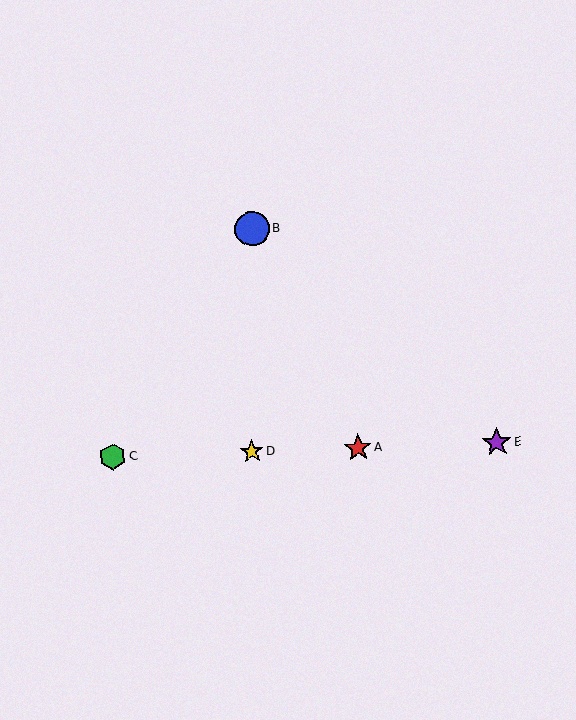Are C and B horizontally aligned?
No, C is at y≈457 and B is at y≈229.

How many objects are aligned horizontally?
4 objects (A, C, D, E) are aligned horizontally.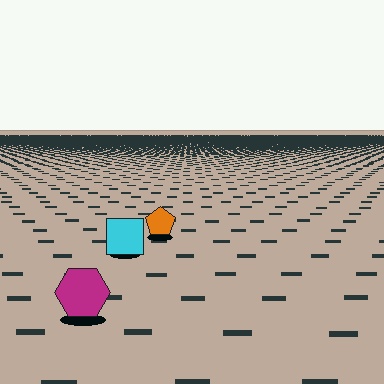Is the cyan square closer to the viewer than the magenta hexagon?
No. The magenta hexagon is closer — you can tell from the texture gradient: the ground texture is coarser near it.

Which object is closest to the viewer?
The magenta hexagon is closest. The texture marks near it are larger and more spread out.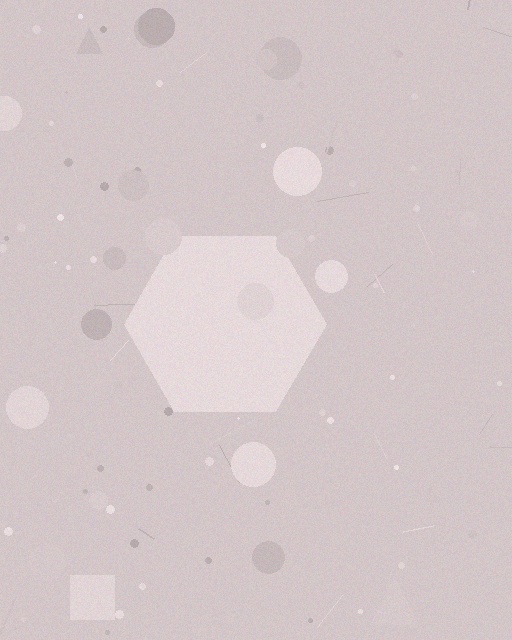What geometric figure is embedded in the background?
A hexagon is embedded in the background.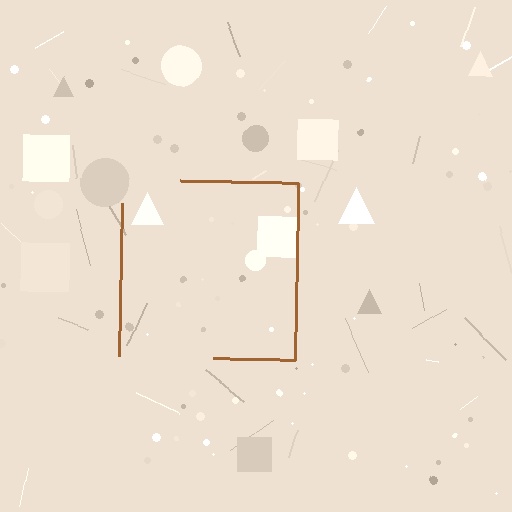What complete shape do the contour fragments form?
The contour fragments form a square.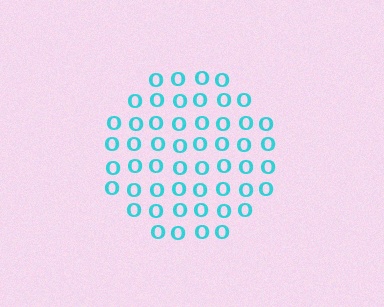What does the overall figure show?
The overall figure shows a circle.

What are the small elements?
The small elements are letter O's.